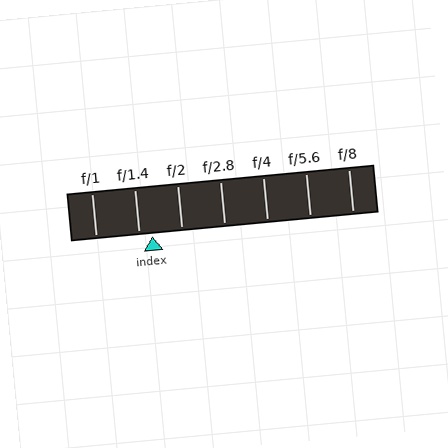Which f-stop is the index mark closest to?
The index mark is closest to f/1.4.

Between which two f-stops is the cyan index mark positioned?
The index mark is between f/1.4 and f/2.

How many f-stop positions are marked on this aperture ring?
There are 7 f-stop positions marked.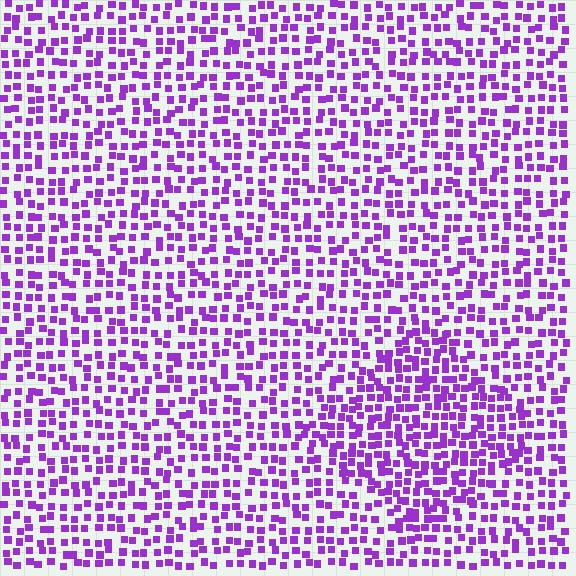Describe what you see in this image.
The image contains small purple elements arranged at two different densities. A diamond-shaped region is visible where the elements are more densely packed than the surrounding area.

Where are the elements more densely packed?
The elements are more densely packed inside the diamond boundary.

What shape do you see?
I see a diamond.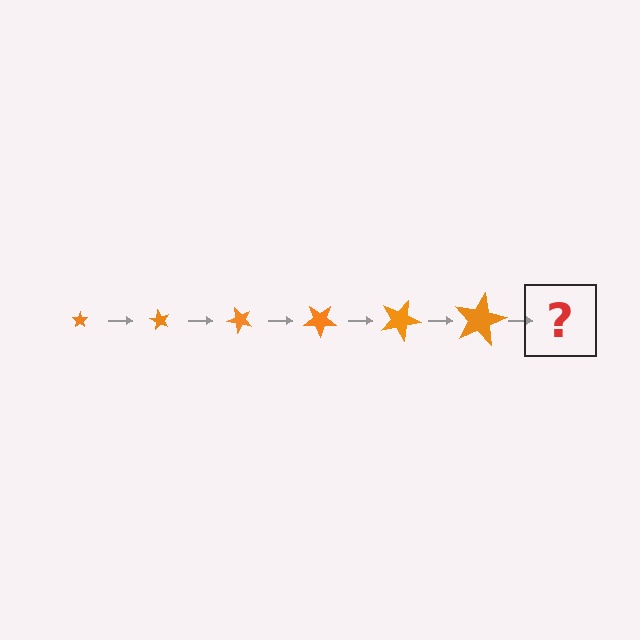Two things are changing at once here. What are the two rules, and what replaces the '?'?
The two rules are that the star grows larger each step and it rotates 60 degrees each step. The '?' should be a star, larger than the previous one and rotated 360 degrees from the start.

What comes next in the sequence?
The next element should be a star, larger than the previous one and rotated 360 degrees from the start.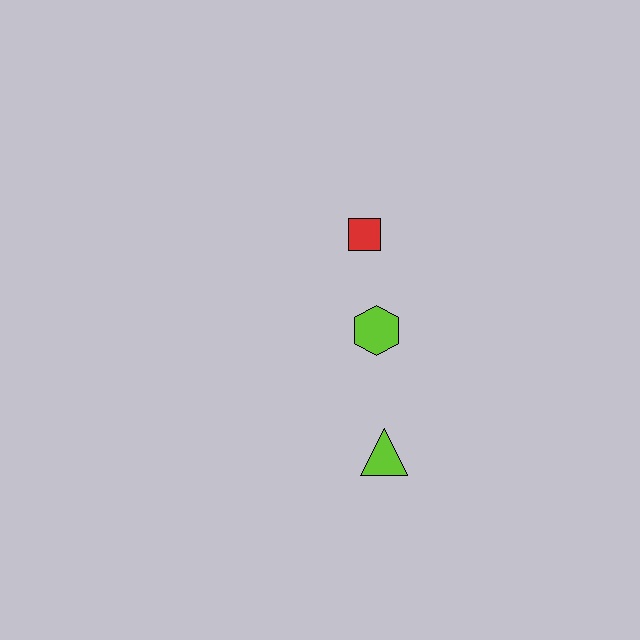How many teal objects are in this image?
There are no teal objects.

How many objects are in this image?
There are 3 objects.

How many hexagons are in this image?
There is 1 hexagon.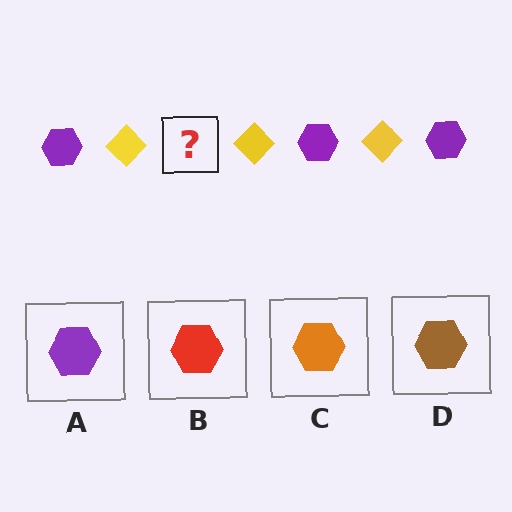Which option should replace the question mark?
Option A.